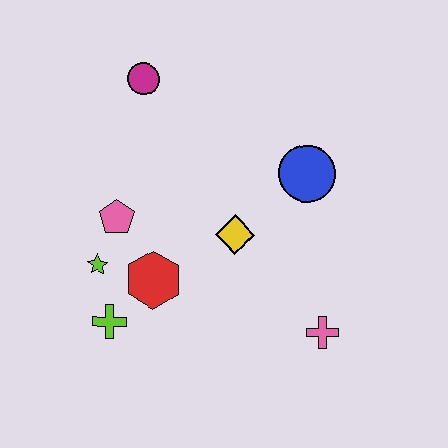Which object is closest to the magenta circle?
The pink pentagon is closest to the magenta circle.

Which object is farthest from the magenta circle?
The pink cross is farthest from the magenta circle.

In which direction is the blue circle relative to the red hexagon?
The blue circle is to the right of the red hexagon.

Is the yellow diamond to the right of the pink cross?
No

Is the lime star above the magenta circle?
No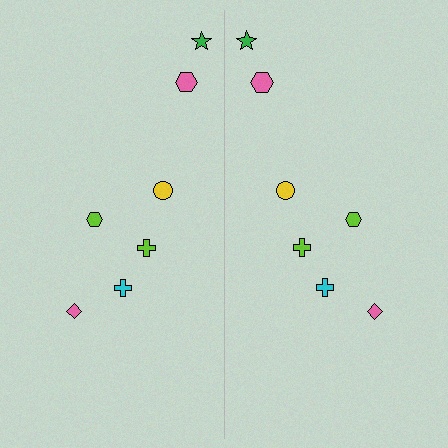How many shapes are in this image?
There are 14 shapes in this image.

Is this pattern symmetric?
Yes, this pattern has bilateral (reflection) symmetry.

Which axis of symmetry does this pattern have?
The pattern has a vertical axis of symmetry running through the center of the image.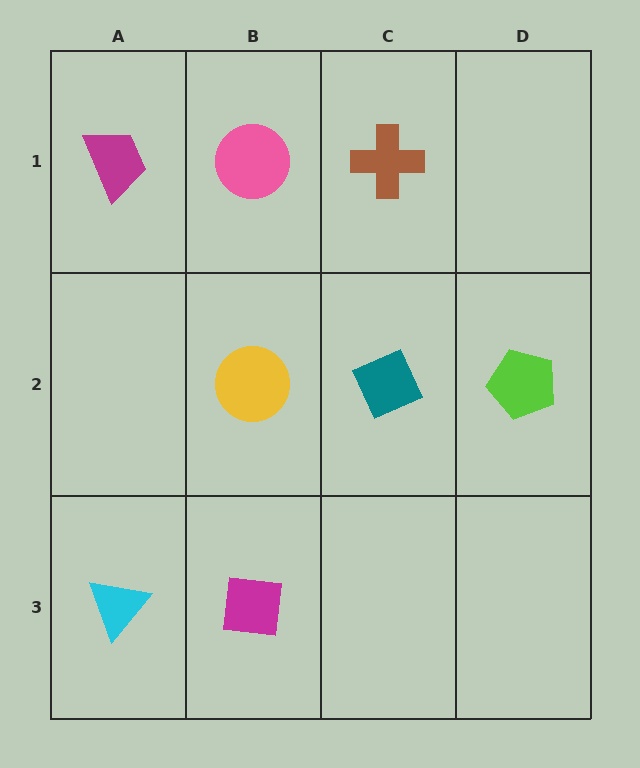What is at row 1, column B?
A pink circle.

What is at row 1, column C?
A brown cross.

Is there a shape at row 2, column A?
No, that cell is empty.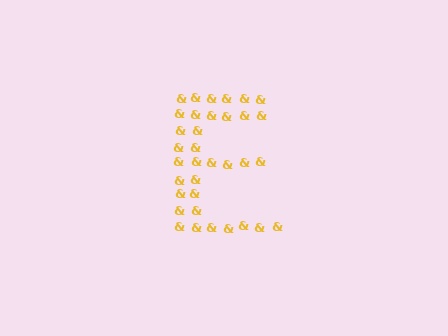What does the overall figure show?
The overall figure shows the letter E.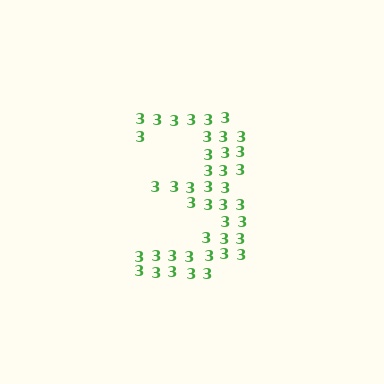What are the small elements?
The small elements are digit 3's.